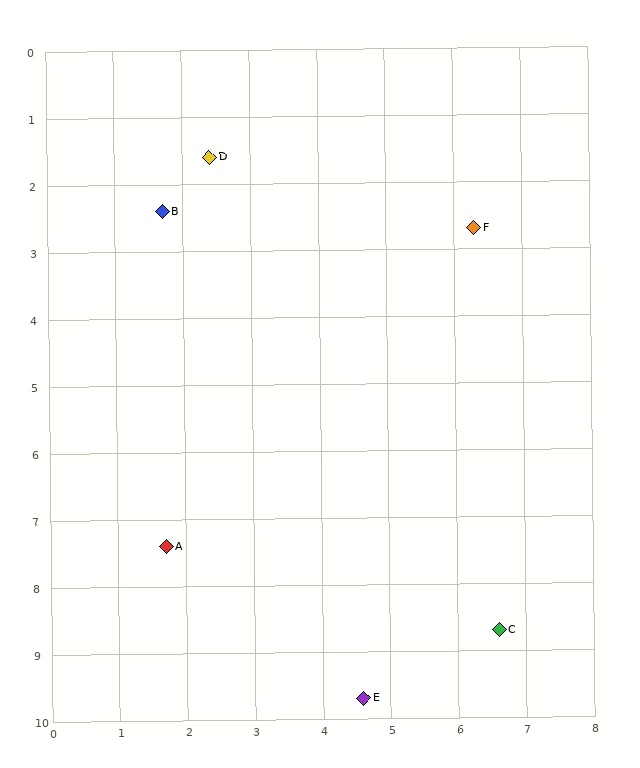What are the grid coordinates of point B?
Point B is at approximately (1.7, 2.4).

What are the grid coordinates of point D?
Point D is at approximately (2.4, 1.6).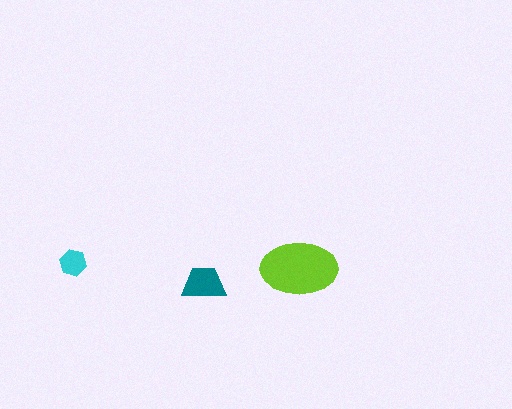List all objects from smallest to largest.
The cyan hexagon, the teal trapezoid, the lime ellipse.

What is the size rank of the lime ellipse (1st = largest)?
1st.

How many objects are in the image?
There are 3 objects in the image.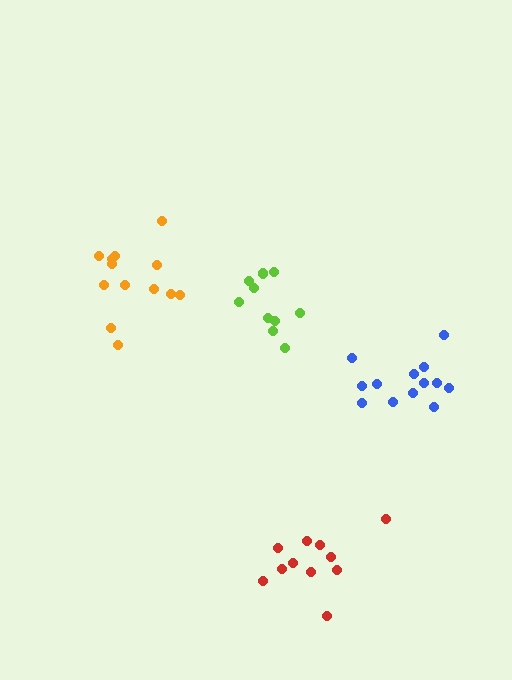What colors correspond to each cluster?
The clusters are colored: blue, lime, red, orange.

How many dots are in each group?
Group 1: 13 dots, Group 2: 10 dots, Group 3: 11 dots, Group 4: 13 dots (47 total).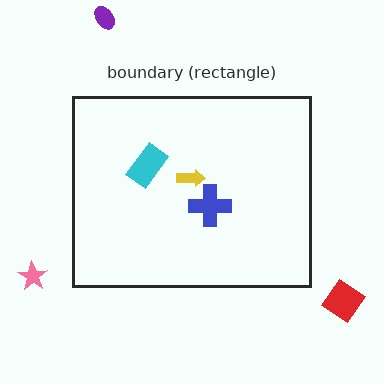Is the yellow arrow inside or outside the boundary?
Inside.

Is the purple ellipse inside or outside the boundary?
Outside.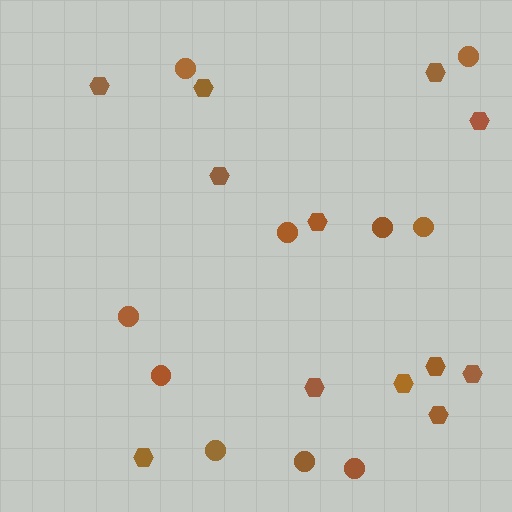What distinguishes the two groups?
There are 2 groups: one group of hexagons (12) and one group of circles (10).